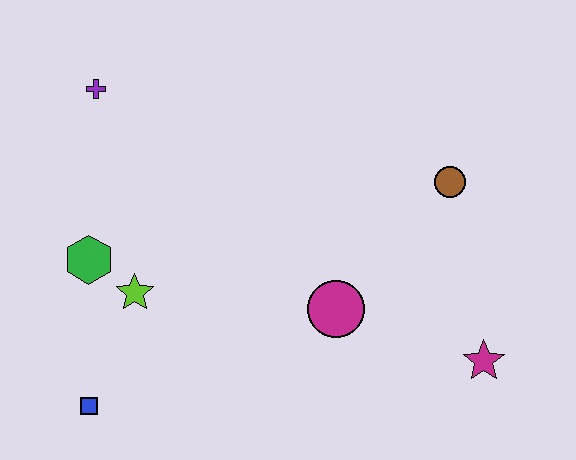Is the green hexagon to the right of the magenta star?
No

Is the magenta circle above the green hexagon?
No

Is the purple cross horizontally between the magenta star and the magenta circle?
No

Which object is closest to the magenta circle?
The magenta star is closest to the magenta circle.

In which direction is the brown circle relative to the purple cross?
The brown circle is to the right of the purple cross.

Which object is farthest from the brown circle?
The blue square is farthest from the brown circle.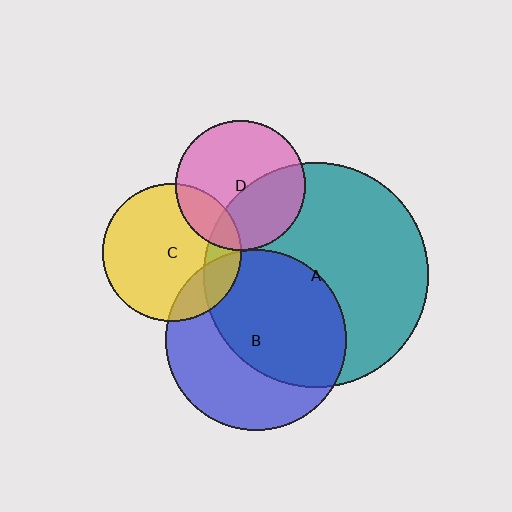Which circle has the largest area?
Circle A (teal).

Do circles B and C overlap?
Yes.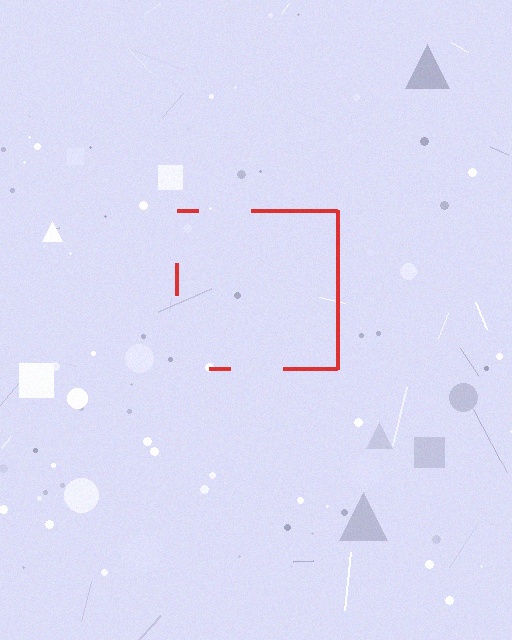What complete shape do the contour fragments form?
The contour fragments form a square.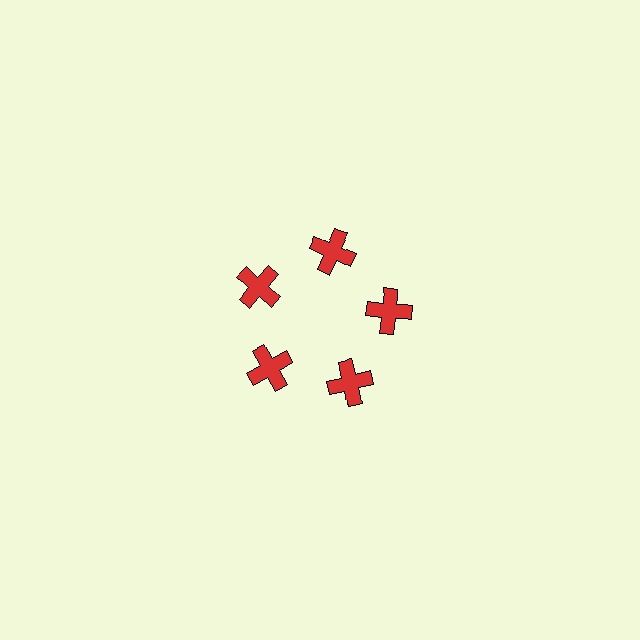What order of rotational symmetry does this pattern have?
This pattern has 5-fold rotational symmetry.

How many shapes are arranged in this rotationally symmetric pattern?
There are 5 shapes, arranged in 5 groups of 1.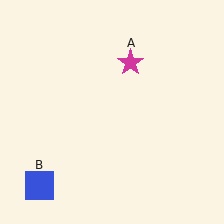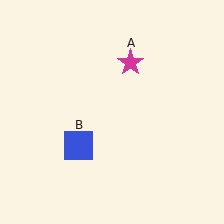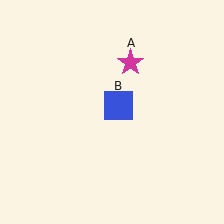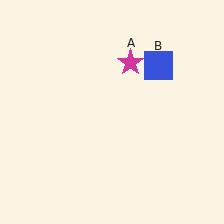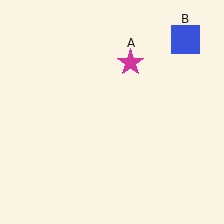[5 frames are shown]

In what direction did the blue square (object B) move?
The blue square (object B) moved up and to the right.